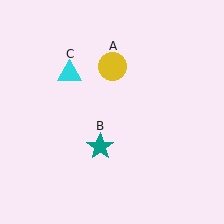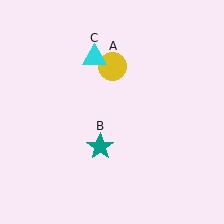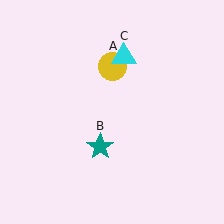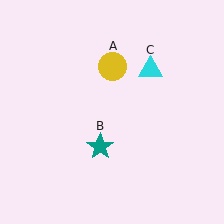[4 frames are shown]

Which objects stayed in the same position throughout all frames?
Yellow circle (object A) and teal star (object B) remained stationary.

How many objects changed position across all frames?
1 object changed position: cyan triangle (object C).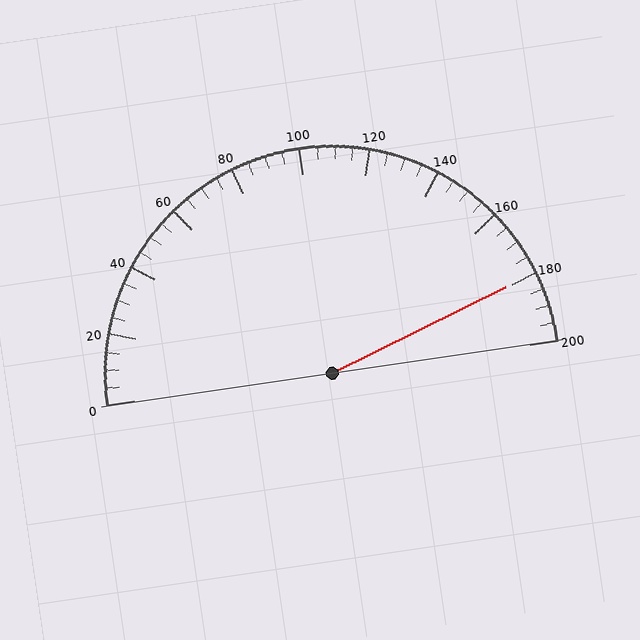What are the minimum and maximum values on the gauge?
The gauge ranges from 0 to 200.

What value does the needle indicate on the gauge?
The needle indicates approximately 180.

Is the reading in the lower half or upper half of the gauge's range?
The reading is in the upper half of the range (0 to 200).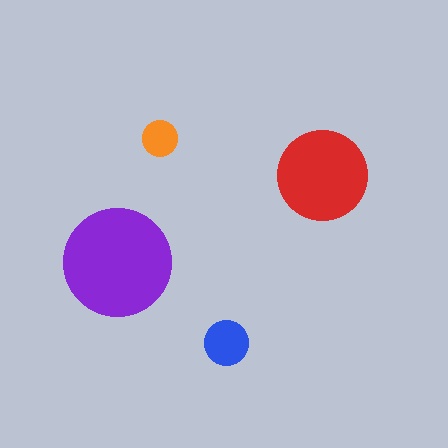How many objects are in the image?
There are 4 objects in the image.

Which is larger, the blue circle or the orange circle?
The blue one.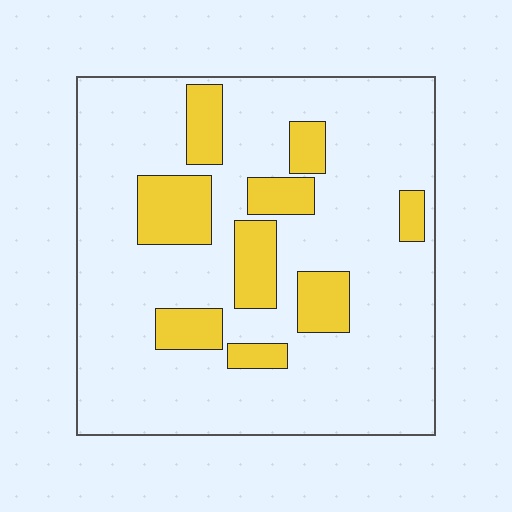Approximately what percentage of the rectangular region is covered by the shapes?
Approximately 20%.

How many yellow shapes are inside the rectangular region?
9.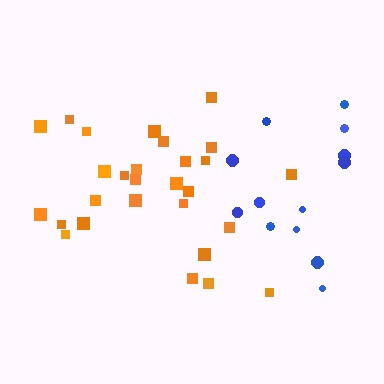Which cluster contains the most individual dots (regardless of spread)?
Orange (28).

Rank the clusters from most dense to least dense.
orange, blue.